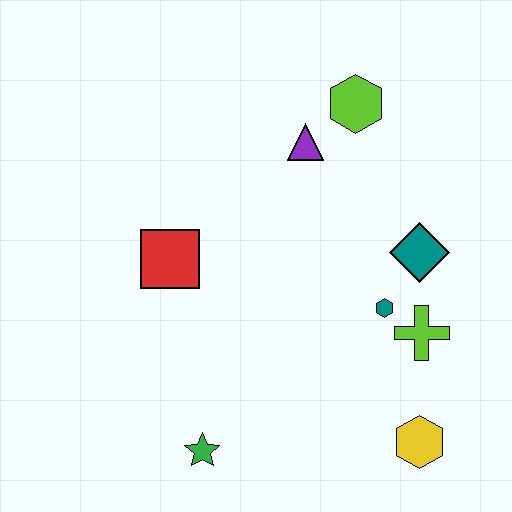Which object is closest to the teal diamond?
The teal hexagon is closest to the teal diamond.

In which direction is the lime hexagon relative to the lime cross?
The lime hexagon is above the lime cross.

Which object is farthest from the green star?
The lime hexagon is farthest from the green star.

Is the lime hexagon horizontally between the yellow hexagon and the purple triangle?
Yes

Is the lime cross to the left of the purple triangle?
No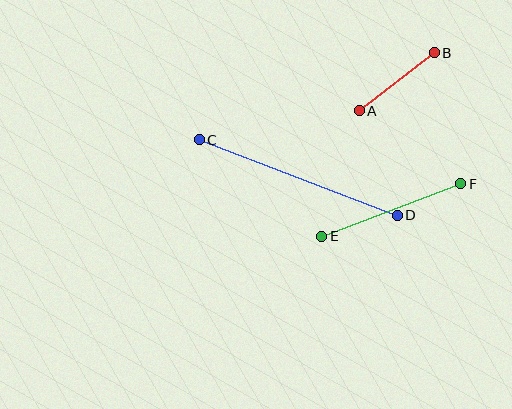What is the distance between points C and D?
The distance is approximately 212 pixels.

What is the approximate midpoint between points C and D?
The midpoint is at approximately (298, 177) pixels.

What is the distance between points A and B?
The distance is approximately 95 pixels.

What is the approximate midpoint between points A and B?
The midpoint is at approximately (397, 82) pixels.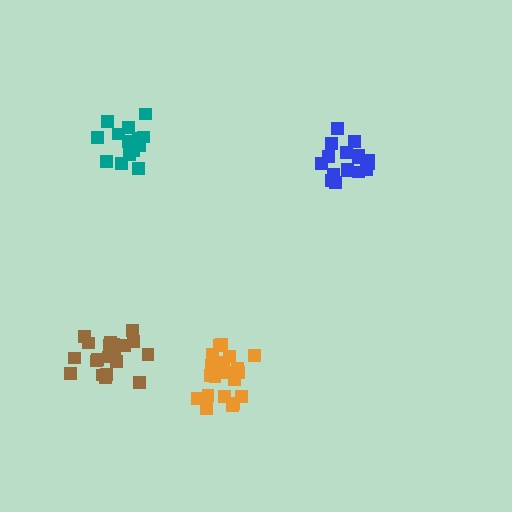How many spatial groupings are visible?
There are 4 spatial groupings.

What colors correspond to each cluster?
The clusters are colored: teal, orange, blue, brown.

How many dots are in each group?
Group 1: 16 dots, Group 2: 21 dots, Group 3: 17 dots, Group 4: 21 dots (75 total).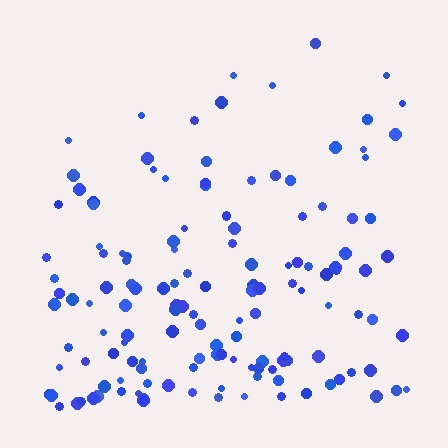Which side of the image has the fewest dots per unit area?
The top.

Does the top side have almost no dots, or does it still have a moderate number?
Still a moderate number, just noticeably fewer than the bottom.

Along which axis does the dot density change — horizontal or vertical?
Vertical.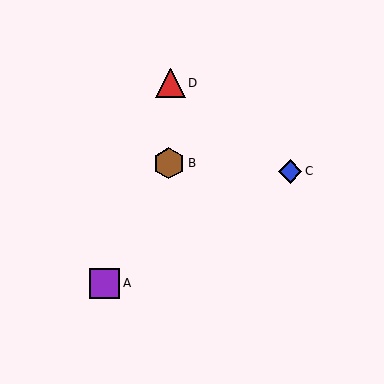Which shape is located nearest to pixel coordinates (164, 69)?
The red triangle (labeled D) at (171, 83) is nearest to that location.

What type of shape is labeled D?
Shape D is a red triangle.